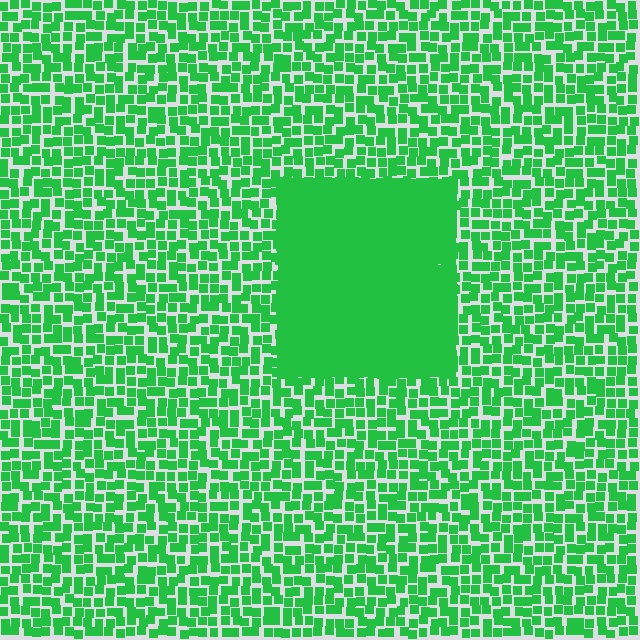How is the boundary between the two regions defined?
The boundary is defined by a change in element density (approximately 2.5x ratio). All elements are the same color, size, and shape.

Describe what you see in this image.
The image contains small green elements arranged at two different densities. A rectangle-shaped region is visible where the elements are more densely packed than the surrounding area.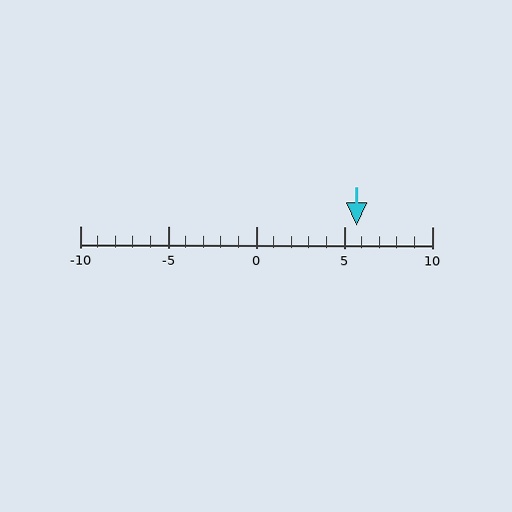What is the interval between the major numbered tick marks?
The major tick marks are spaced 5 units apart.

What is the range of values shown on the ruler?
The ruler shows values from -10 to 10.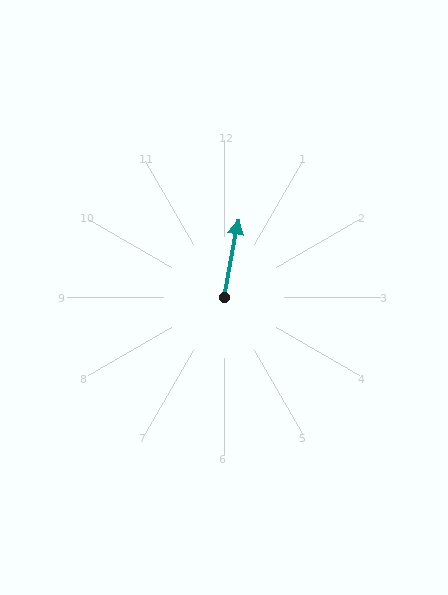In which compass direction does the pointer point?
North.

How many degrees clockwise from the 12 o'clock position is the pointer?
Approximately 10 degrees.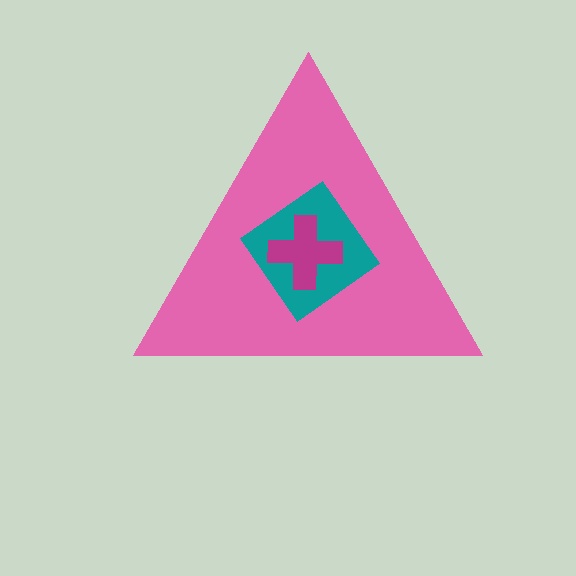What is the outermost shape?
The pink triangle.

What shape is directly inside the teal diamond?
The magenta cross.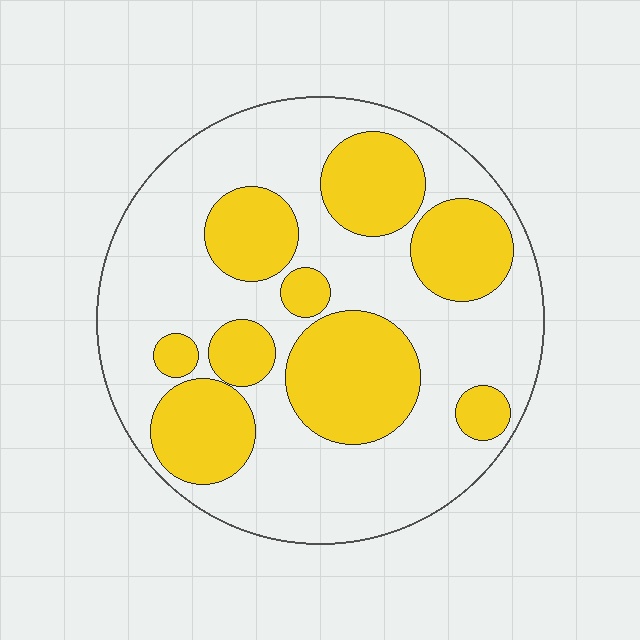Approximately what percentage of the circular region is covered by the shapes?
Approximately 35%.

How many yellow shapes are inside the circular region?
9.